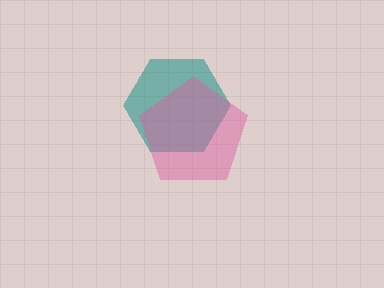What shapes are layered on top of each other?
The layered shapes are: a teal hexagon, a pink pentagon.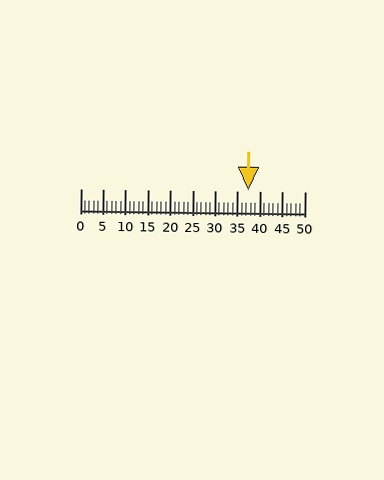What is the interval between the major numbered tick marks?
The major tick marks are spaced 5 units apart.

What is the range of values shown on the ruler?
The ruler shows values from 0 to 50.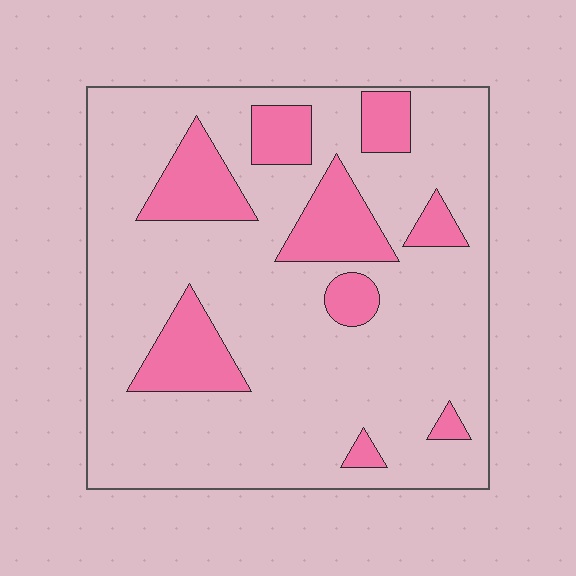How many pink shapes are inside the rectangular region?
9.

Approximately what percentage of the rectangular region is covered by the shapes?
Approximately 20%.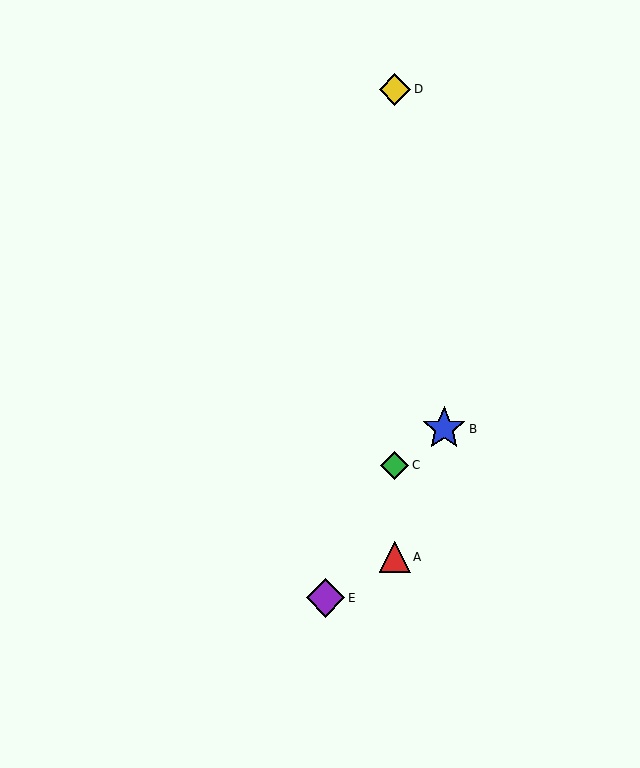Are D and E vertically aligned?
No, D is at x≈395 and E is at x≈326.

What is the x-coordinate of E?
Object E is at x≈326.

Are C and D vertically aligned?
Yes, both are at x≈395.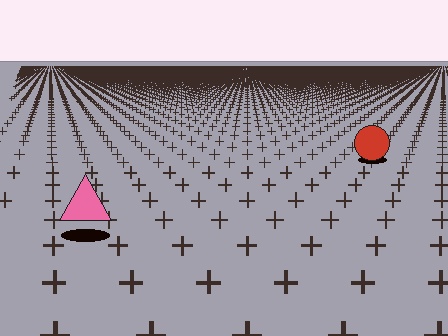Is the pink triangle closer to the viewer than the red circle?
Yes. The pink triangle is closer — you can tell from the texture gradient: the ground texture is coarser near it.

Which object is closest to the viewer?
The pink triangle is closest. The texture marks near it are larger and more spread out.